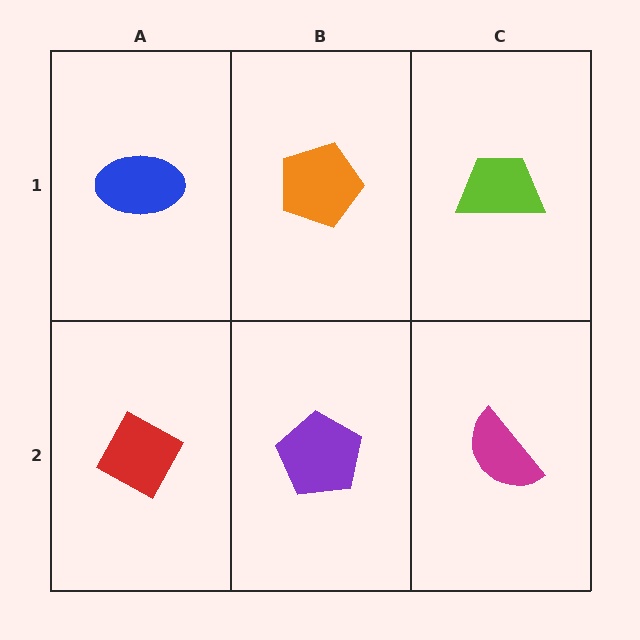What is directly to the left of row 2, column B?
A red diamond.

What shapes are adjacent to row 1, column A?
A red diamond (row 2, column A), an orange pentagon (row 1, column B).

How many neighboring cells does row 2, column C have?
2.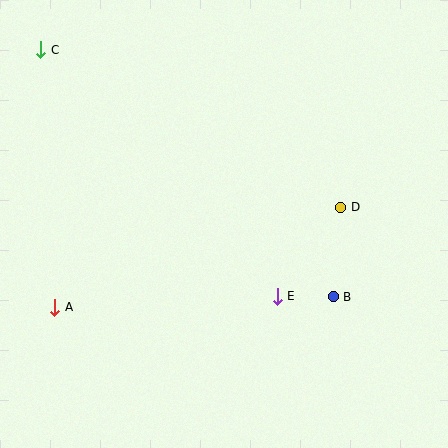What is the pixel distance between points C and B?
The distance between C and B is 383 pixels.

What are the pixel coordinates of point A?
Point A is at (55, 307).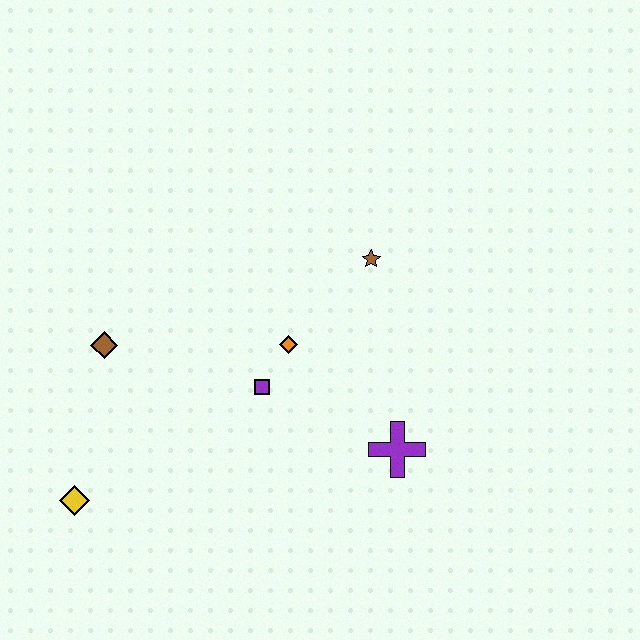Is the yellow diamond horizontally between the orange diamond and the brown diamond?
No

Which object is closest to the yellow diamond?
The brown diamond is closest to the yellow diamond.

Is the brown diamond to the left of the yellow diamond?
No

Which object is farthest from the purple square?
The yellow diamond is farthest from the purple square.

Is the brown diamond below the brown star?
Yes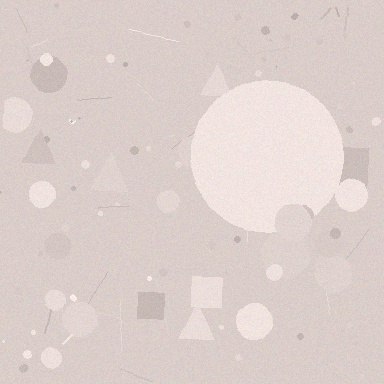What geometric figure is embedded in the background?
A circle is embedded in the background.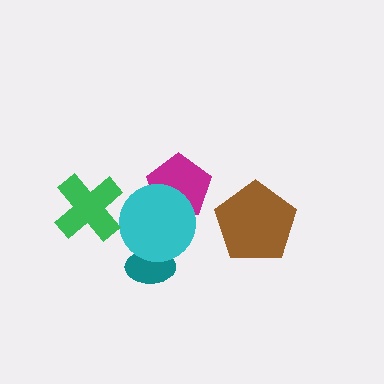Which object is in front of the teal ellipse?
The cyan circle is in front of the teal ellipse.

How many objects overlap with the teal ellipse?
1 object overlaps with the teal ellipse.